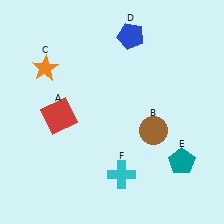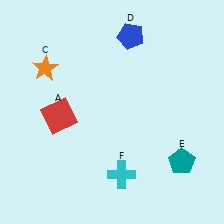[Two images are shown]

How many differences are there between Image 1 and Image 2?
There is 1 difference between the two images.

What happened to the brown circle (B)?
The brown circle (B) was removed in Image 2. It was in the bottom-right area of Image 1.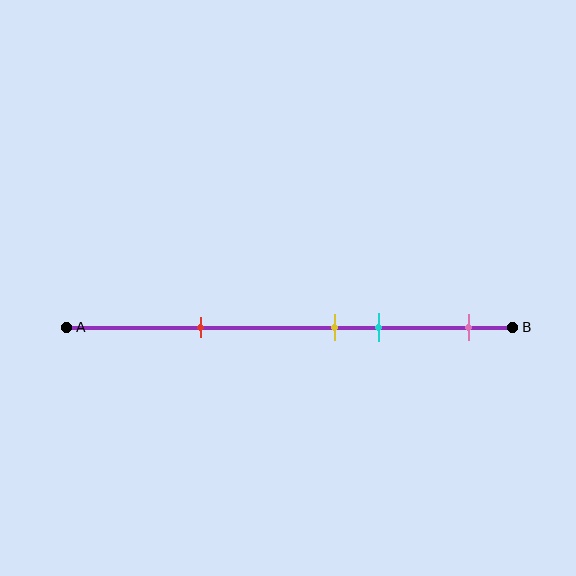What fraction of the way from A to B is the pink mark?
The pink mark is approximately 90% (0.9) of the way from A to B.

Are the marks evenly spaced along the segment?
No, the marks are not evenly spaced.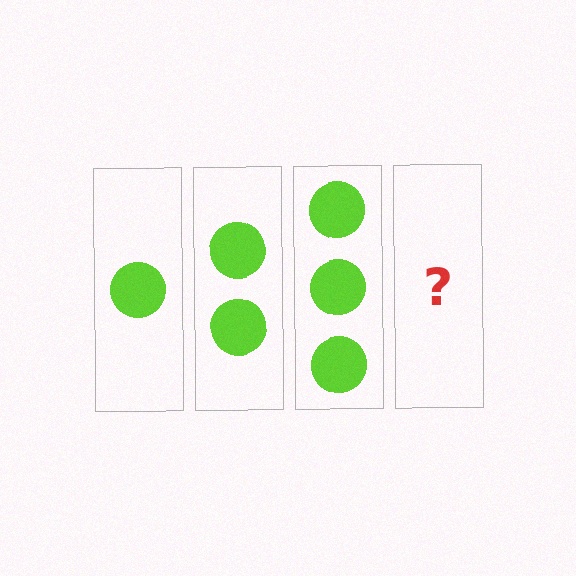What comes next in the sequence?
The next element should be 4 circles.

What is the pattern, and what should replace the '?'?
The pattern is that each step adds one more circle. The '?' should be 4 circles.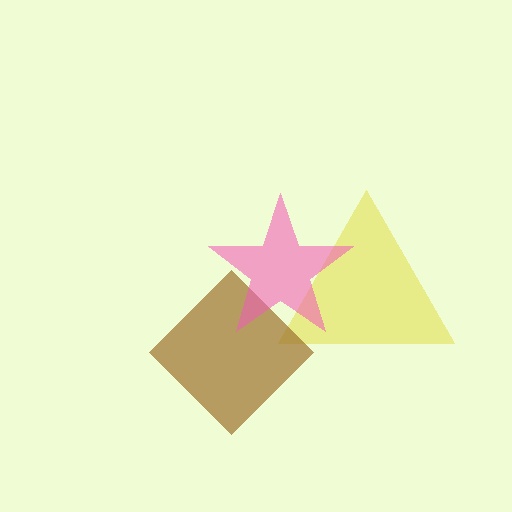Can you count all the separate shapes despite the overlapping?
Yes, there are 3 separate shapes.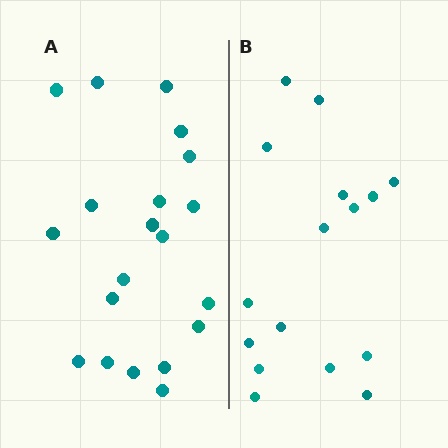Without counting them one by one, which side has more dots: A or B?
Region A (the left region) has more dots.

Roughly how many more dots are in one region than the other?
Region A has about 4 more dots than region B.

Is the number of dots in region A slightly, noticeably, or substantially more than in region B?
Region A has noticeably more, but not dramatically so. The ratio is roughly 1.2 to 1.